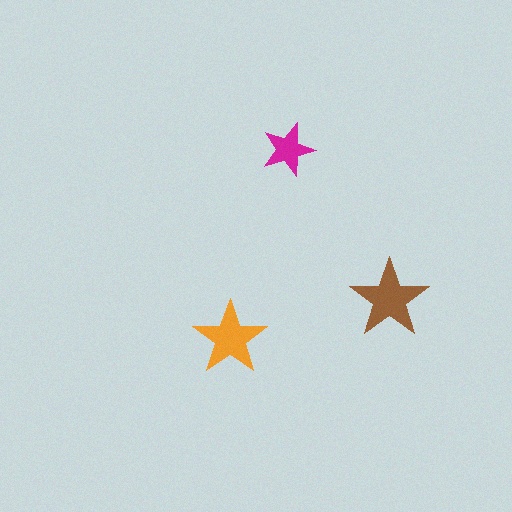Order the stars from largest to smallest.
the brown one, the orange one, the magenta one.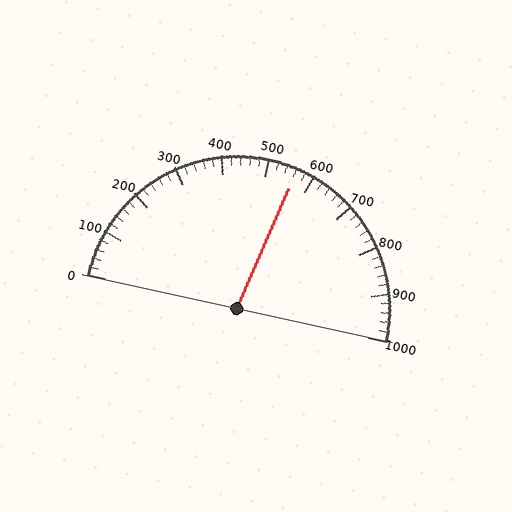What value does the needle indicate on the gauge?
The needle indicates approximately 560.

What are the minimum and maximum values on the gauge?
The gauge ranges from 0 to 1000.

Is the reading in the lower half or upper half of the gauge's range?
The reading is in the upper half of the range (0 to 1000).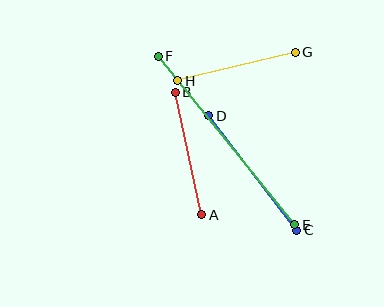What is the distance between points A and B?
The distance is approximately 126 pixels.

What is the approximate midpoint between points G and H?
The midpoint is at approximately (236, 67) pixels.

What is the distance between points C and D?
The distance is approximately 144 pixels.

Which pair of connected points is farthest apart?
Points E and F are farthest apart.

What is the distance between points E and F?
The distance is approximately 217 pixels.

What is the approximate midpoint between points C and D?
The midpoint is at approximately (253, 173) pixels.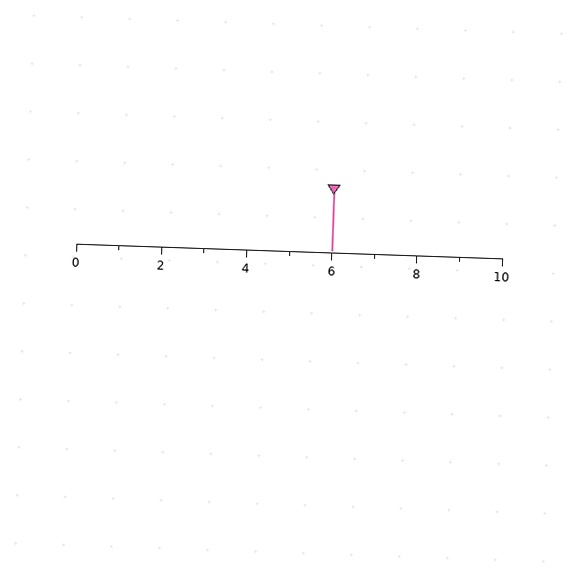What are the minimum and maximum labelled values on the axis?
The axis runs from 0 to 10.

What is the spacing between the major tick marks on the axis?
The major ticks are spaced 2 apart.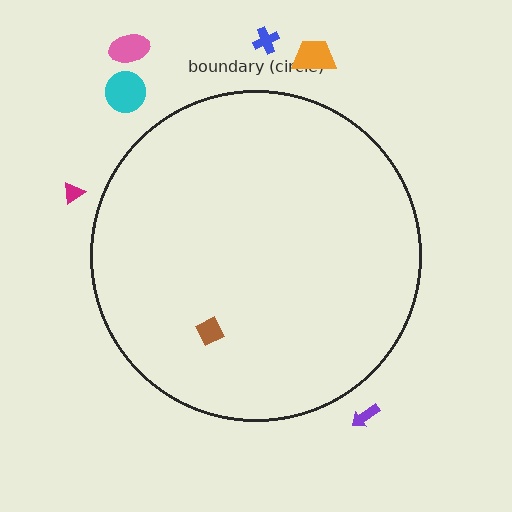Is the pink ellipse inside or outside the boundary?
Outside.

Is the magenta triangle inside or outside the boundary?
Outside.